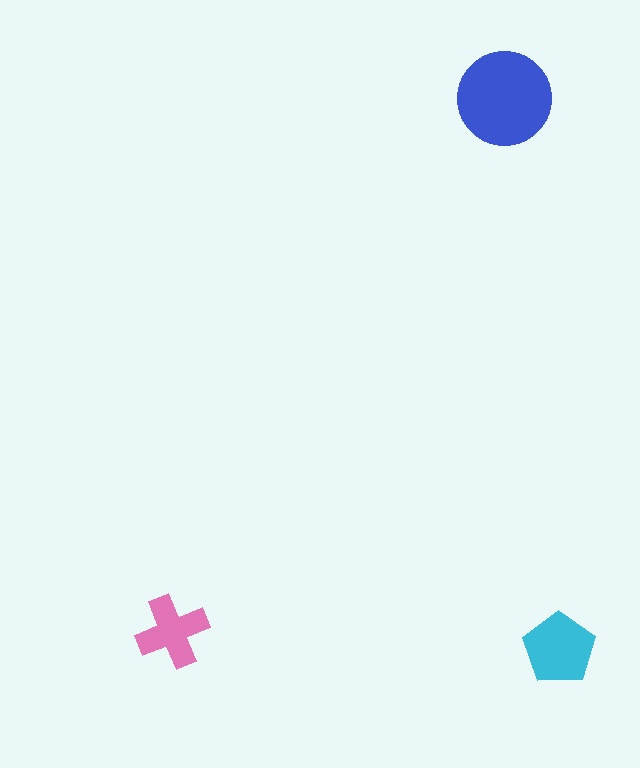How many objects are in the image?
There are 3 objects in the image.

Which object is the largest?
The blue circle.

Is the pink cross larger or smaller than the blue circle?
Smaller.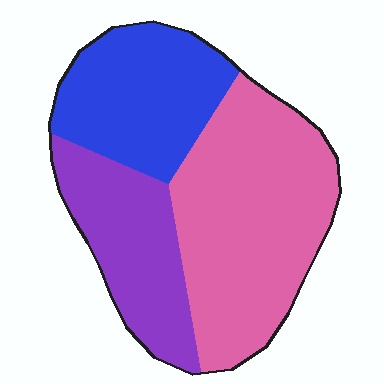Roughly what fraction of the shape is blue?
Blue covers about 30% of the shape.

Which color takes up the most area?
Pink, at roughly 45%.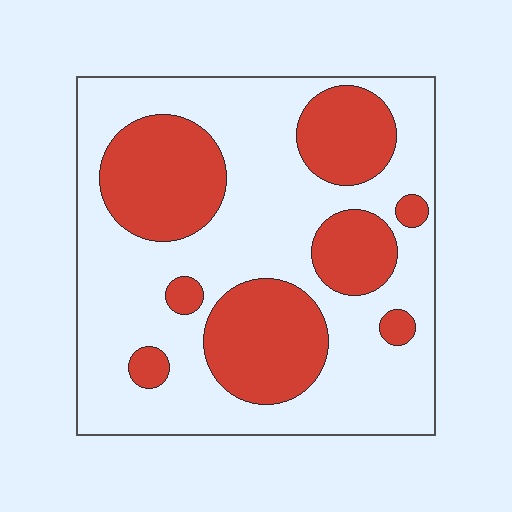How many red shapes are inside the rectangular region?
8.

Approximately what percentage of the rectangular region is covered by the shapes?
Approximately 35%.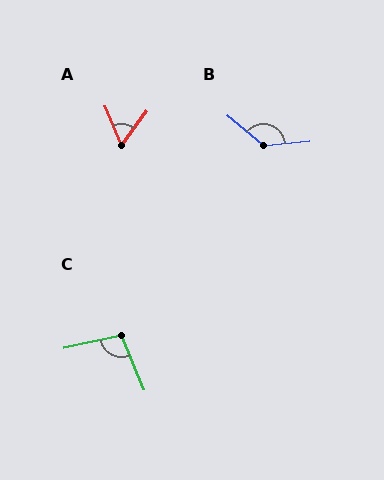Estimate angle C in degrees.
Approximately 101 degrees.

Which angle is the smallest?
A, at approximately 59 degrees.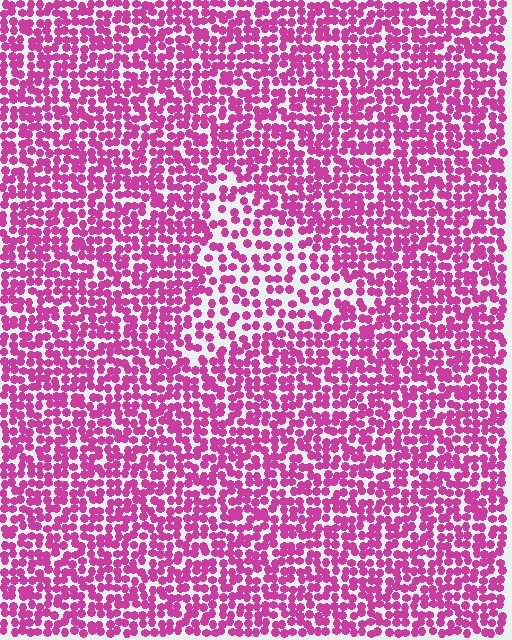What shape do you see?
I see a triangle.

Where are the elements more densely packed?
The elements are more densely packed outside the triangle boundary.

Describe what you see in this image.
The image contains small magenta elements arranged at two different densities. A triangle-shaped region is visible where the elements are less densely packed than the surrounding area.